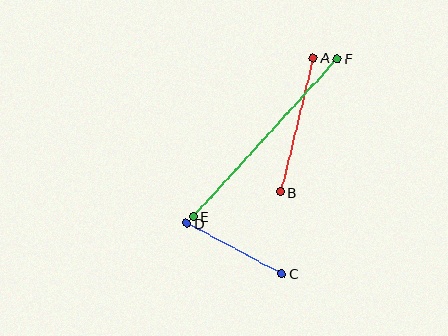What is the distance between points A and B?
The distance is approximately 139 pixels.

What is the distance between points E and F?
The distance is approximately 213 pixels.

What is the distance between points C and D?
The distance is approximately 108 pixels.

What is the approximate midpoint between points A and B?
The midpoint is at approximately (297, 125) pixels.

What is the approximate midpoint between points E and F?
The midpoint is at approximately (265, 138) pixels.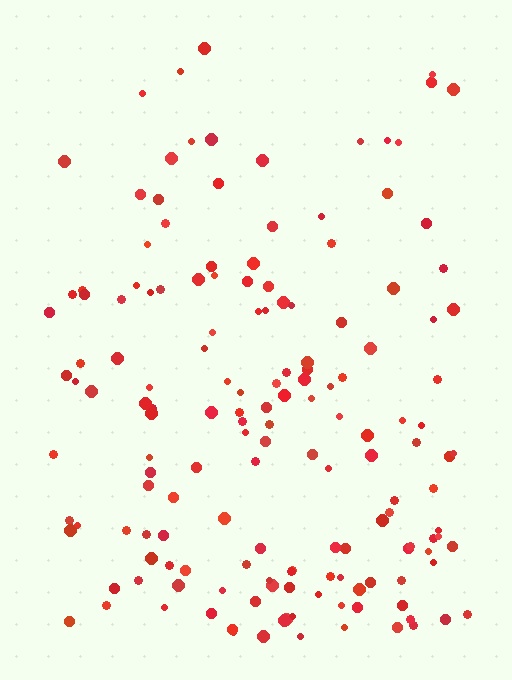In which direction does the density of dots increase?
From top to bottom, with the bottom side densest.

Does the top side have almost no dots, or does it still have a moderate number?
Still a moderate number, just noticeably fewer than the bottom.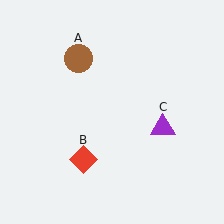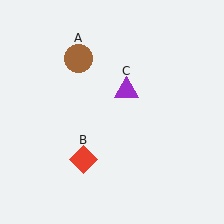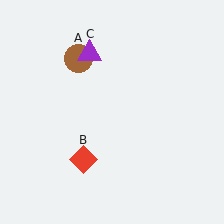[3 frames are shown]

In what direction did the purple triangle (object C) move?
The purple triangle (object C) moved up and to the left.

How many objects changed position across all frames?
1 object changed position: purple triangle (object C).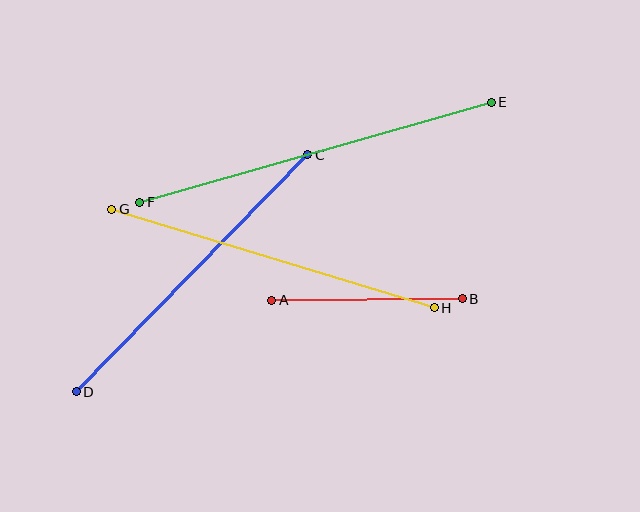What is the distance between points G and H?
The distance is approximately 337 pixels.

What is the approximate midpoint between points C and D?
The midpoint is at approximately (192, 273) pixels.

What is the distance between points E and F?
The distance is approximately 366 pixels.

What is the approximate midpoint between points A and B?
The midpoint is at approximately (367, 300) pixels.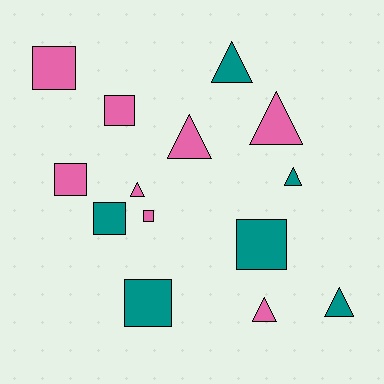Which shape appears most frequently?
Square, with 7 objects.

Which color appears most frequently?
Pink, with 8 objects.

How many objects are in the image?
There are 14 objects.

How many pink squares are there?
There are 4 pink squares.